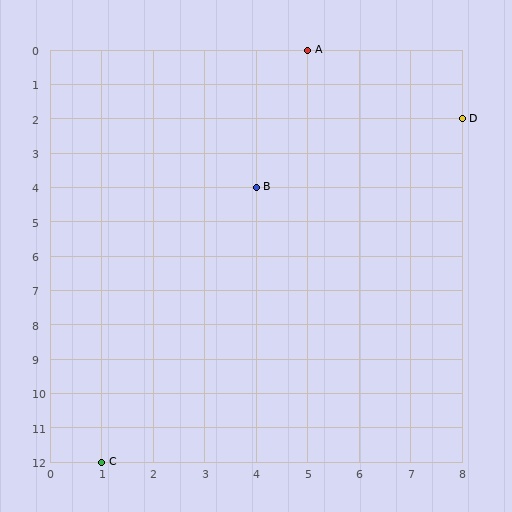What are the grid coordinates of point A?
Point A is at grid coordinates (5, 0).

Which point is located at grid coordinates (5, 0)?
Point A is at (5, 0).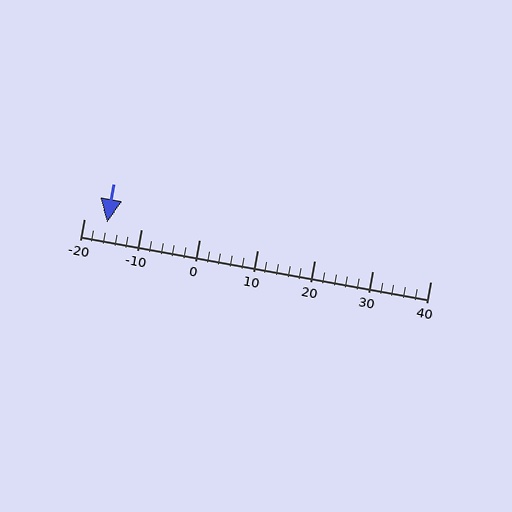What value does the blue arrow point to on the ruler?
The blue arrow points to approximately -16.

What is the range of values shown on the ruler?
The ruler shows values from -20 to 40.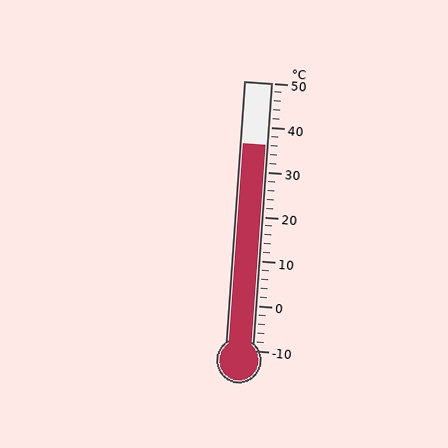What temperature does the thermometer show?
The thermometer shows approximately 36°C.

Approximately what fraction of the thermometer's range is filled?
The thermometer is filled to approximately 75% of its range.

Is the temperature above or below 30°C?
The temperature is above 30°C.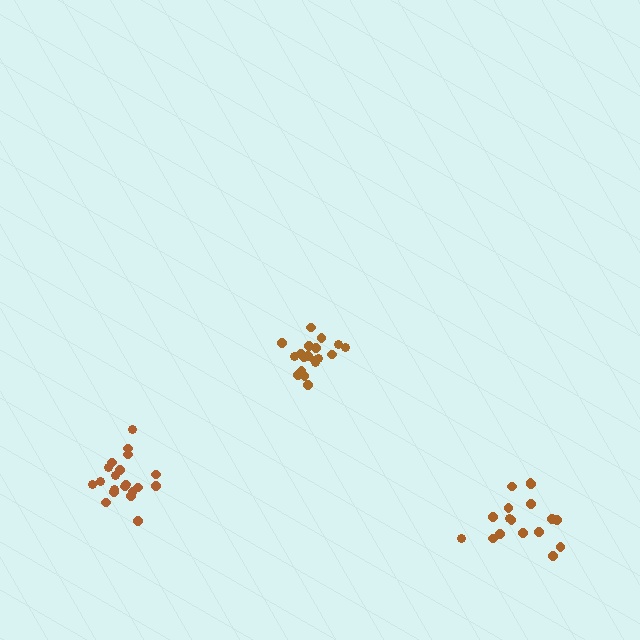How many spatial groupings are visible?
There are 3 spatial groupings.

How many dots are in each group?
Group 1: 19 dots, Group 2: 17 dots, Group 3: 20 dots (56 total).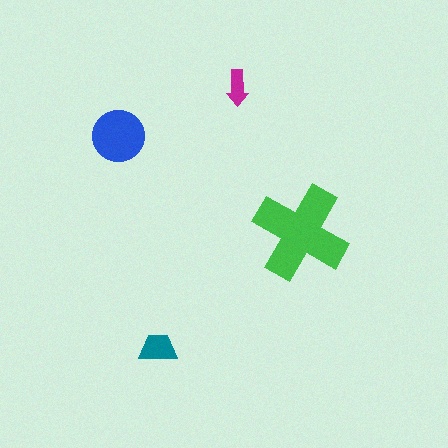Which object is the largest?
The green cross.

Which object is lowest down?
The teal trapezoid is bottommost.